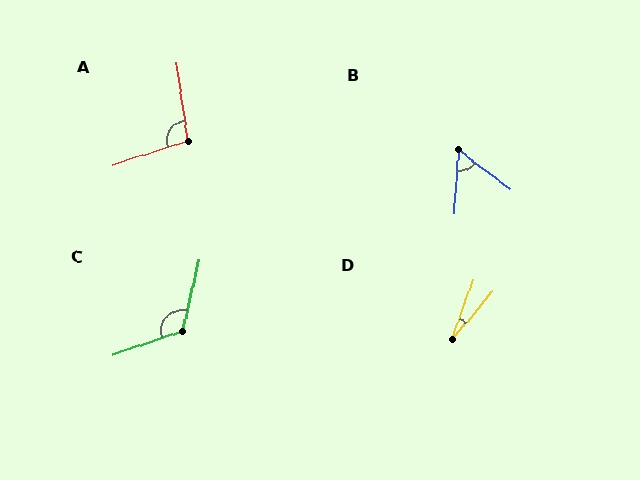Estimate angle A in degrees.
Approximately 100 degrees.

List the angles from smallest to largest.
D (20°), B (57°), A (100°), C (122°).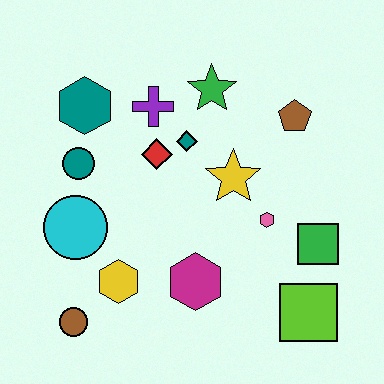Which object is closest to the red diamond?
The teal diamond is closest to the red diamond.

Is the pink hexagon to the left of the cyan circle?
No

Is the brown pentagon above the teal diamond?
Yes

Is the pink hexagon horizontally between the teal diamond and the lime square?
Yes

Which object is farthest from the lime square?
The teal hexagon is farthest from the lime square.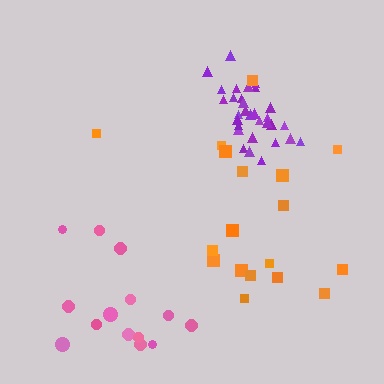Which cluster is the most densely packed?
Purple.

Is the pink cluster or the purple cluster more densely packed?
Purple.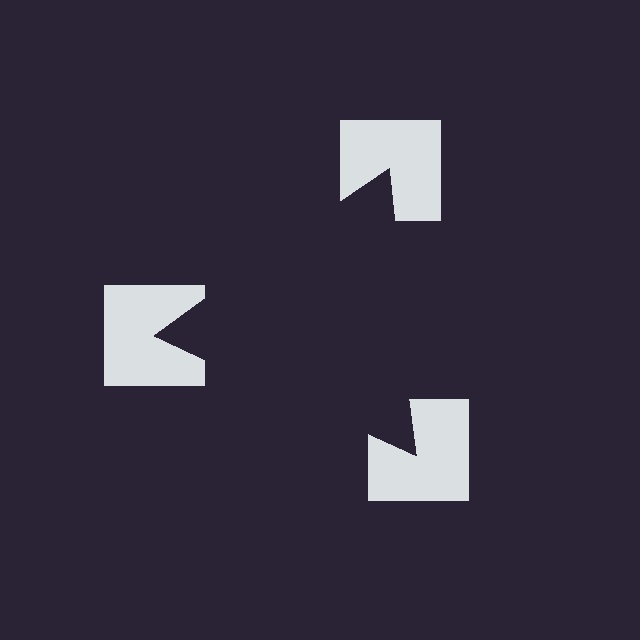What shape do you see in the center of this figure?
An illusory triangle — its edges are inferred from the aligned wedge cuts in the notched squares, not physically drawn.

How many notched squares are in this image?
There are 3 — one at each vertex of the illusory triangle.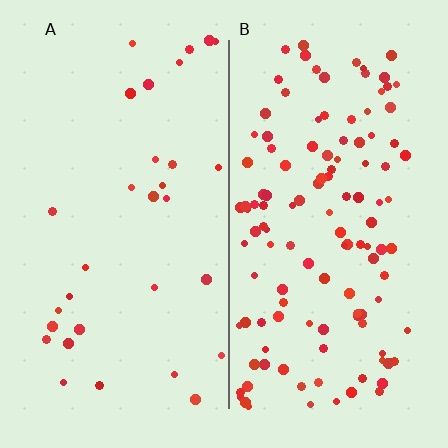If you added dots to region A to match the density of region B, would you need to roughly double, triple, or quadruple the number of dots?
Approximately quadruple.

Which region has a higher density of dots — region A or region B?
B (the right).